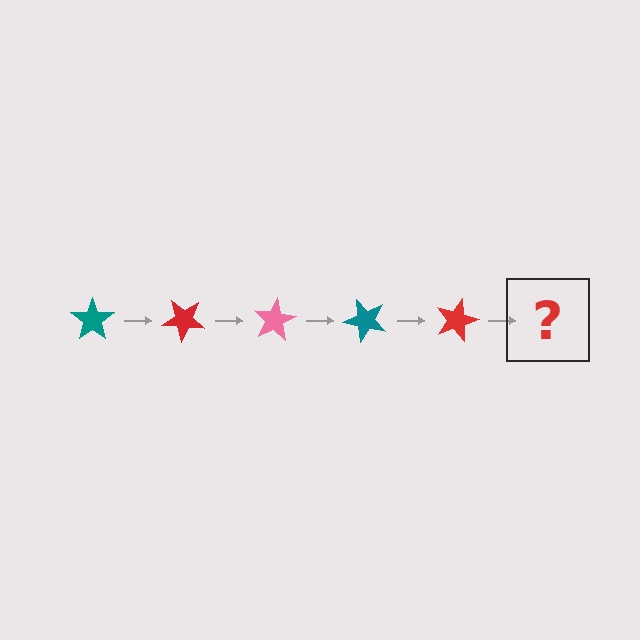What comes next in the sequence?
The next element should be a pink star, rotated 200 degrees from the start.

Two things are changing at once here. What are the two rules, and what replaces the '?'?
The two rules are that it rotates 40 degrees each step and the color cycles through teal, red, and pink. The '?' should be a pink star, rotated 200 degrees from the start.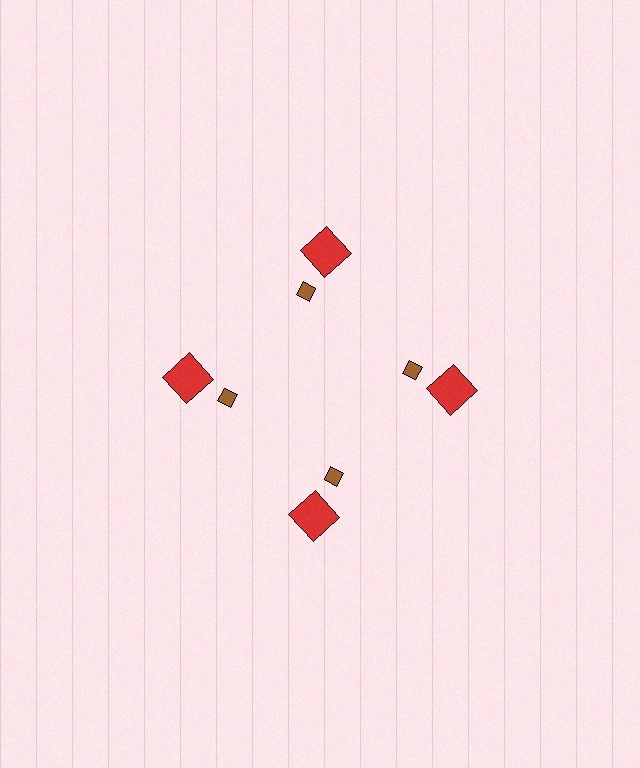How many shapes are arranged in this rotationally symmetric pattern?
There are 8 shapes, arranged in 4 groups of 2.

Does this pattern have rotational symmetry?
Yes, this pattern has 4-fold rotational symmetry. It looks the same after rotating 90 degrees around the center.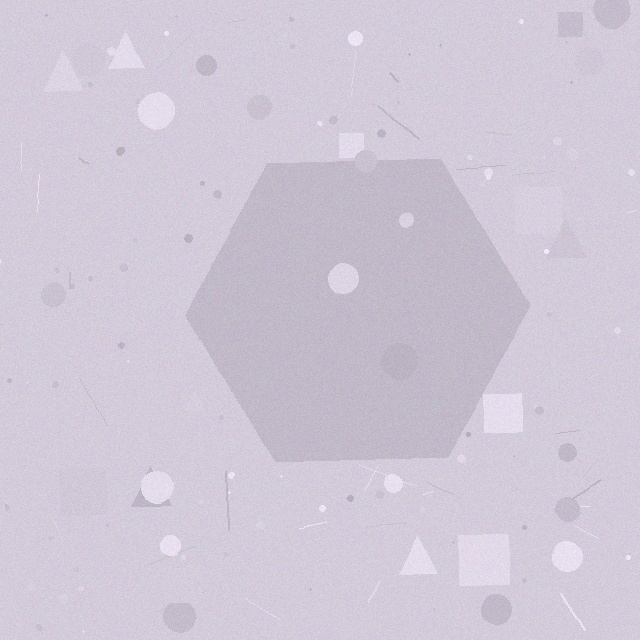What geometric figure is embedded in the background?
A hexagon is embedded in the background.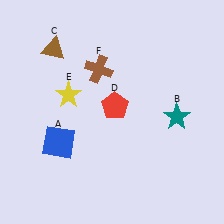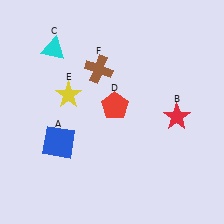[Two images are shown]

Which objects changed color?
B changed from teal to red. C changed from brown to cyan.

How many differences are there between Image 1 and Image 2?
There are 2 differences between the two images.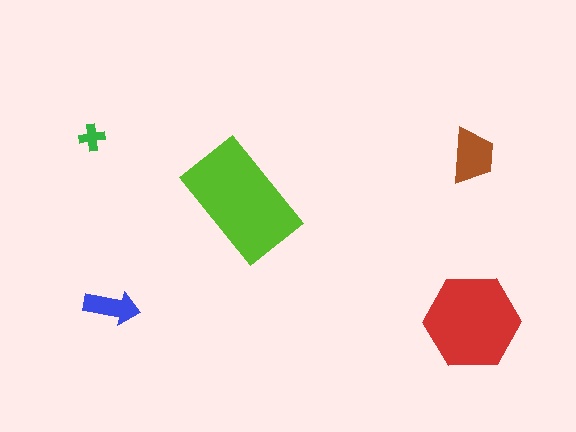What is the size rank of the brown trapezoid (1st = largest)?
3rd.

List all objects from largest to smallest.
The lime rectangle, the red hexagon, the brown trapezoid, the blue arrow, the green cross.